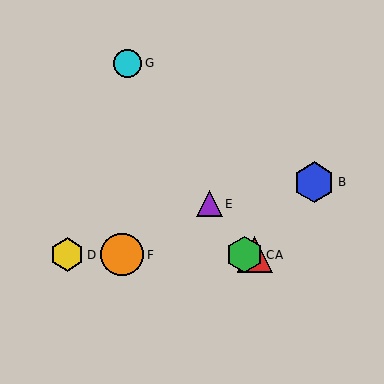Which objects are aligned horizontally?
Objects A, C, D, F are aligned horizontally.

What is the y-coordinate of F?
Object F is at y≈255.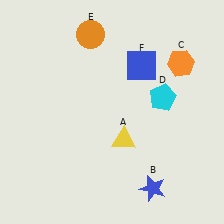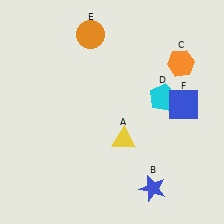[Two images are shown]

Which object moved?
The blue square (F) moved right.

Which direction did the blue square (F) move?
The blue square (F) moved right.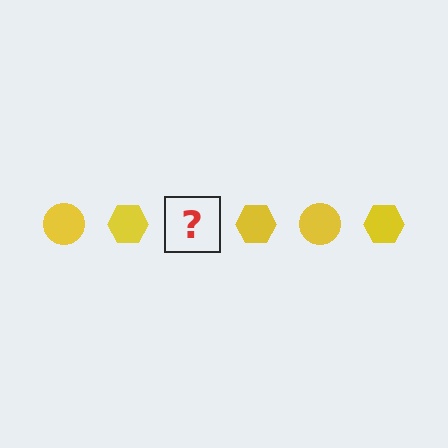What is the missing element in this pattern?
The missing element is a yellow circle.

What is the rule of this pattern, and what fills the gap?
The rule is that the pattern cycles through circle, hexagon shapes in yellow. The gap should be filled with a yellow circle.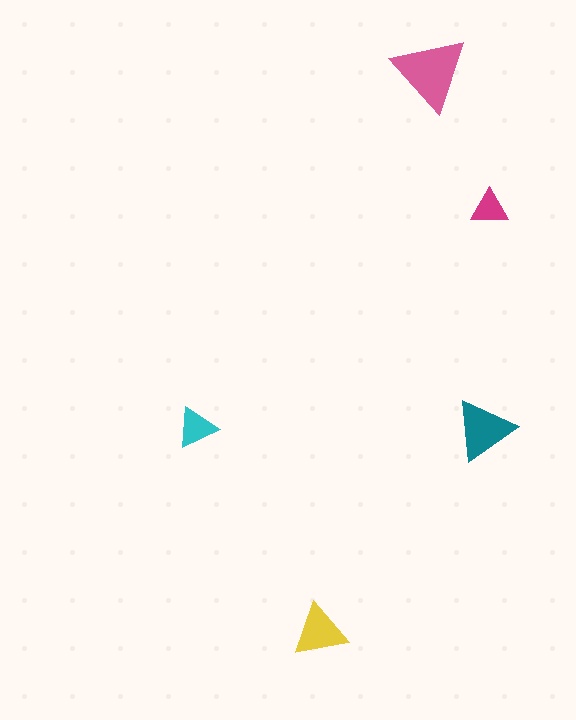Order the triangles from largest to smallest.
the pink one, the teal one, the yellow one, the cyan one, the magenta one.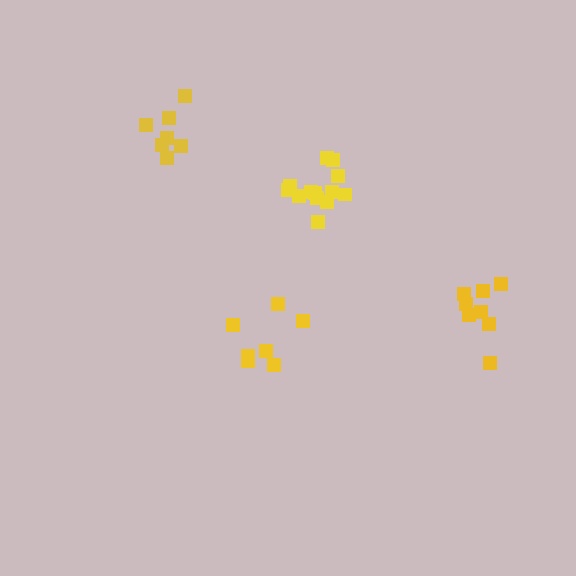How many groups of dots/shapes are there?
There are 4 groups.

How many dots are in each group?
Group 1: 13 dots, Group 2: 7 dots, Group 3: 8 dots, Group 4: 7 dots (35 total).